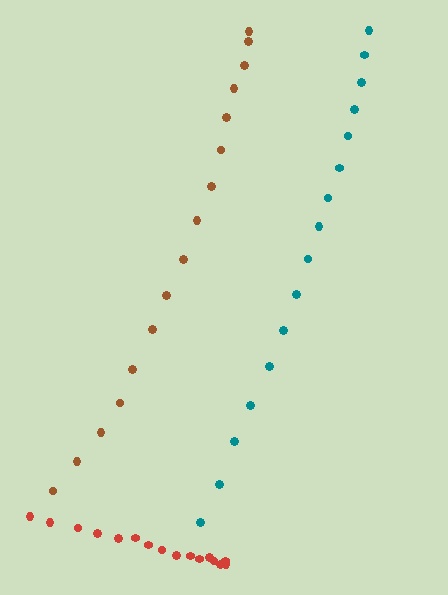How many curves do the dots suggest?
There are 3 distinct paths.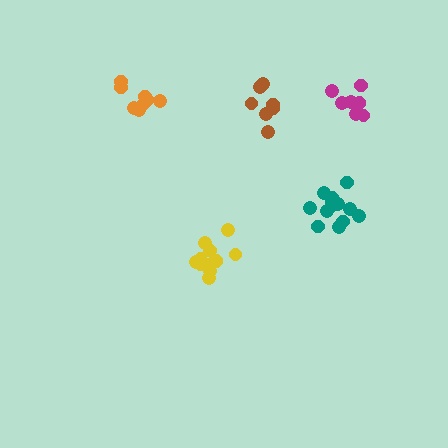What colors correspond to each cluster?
The clusters are colored: brown, yellow, magenta, teal, orange.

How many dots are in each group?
Group 1: 7 dots, Group 2: 12 dots, Group 3: 7 dots, Group 4: 13 dots, Group 5: 8 dots (47 total).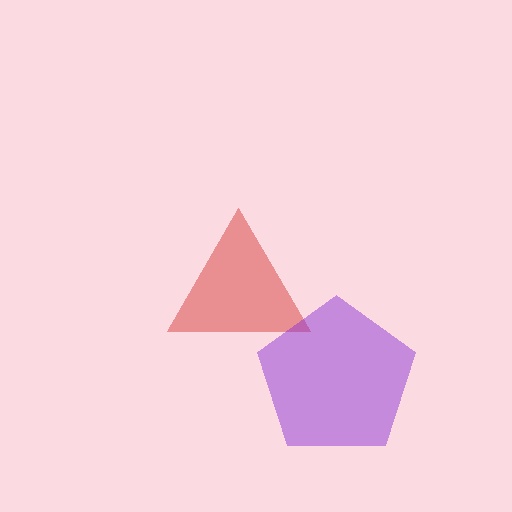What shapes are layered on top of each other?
The layered shapes are: a red triangle, a purple pentagon.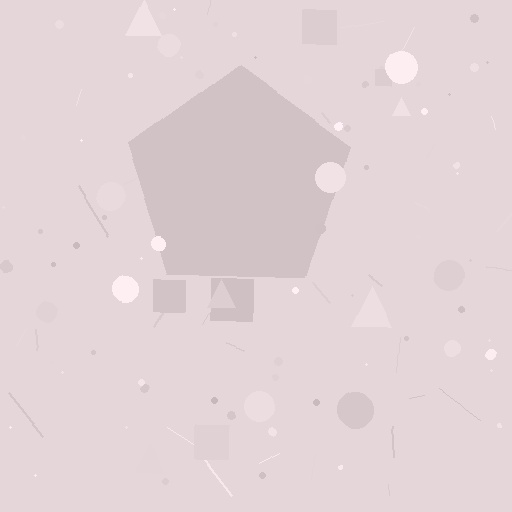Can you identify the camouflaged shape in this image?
The camouflaged shape is a pentagon.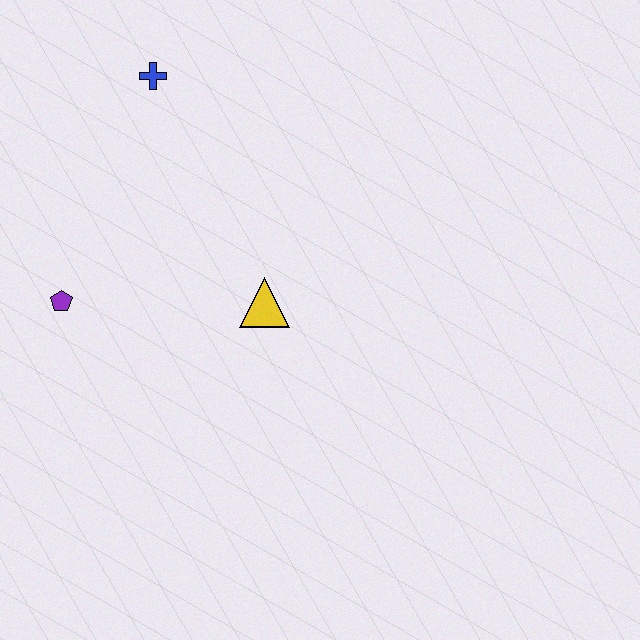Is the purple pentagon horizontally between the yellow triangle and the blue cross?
No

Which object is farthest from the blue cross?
The yellow triangle is farthest from the blue cross.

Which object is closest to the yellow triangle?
The purple pentagon is closest to the yellow triangle.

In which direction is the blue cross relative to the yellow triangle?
The blue cross is above the yellow triangle.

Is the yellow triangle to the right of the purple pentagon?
Yes